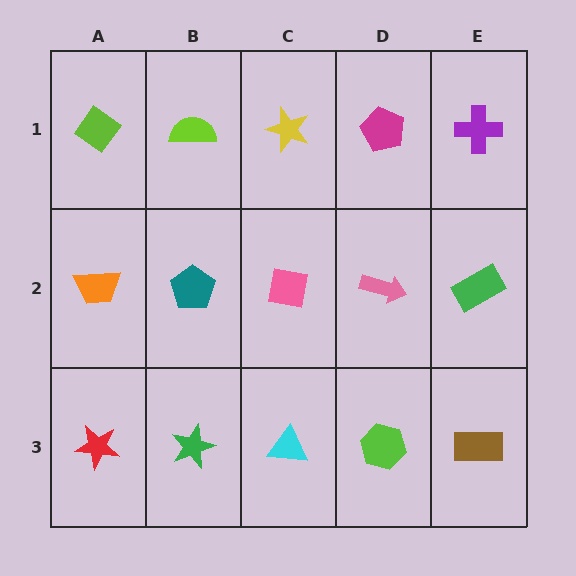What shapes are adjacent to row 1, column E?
A green rectangle (row 2, column E), a magenta pentagon (row 1, column D).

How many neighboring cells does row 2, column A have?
3.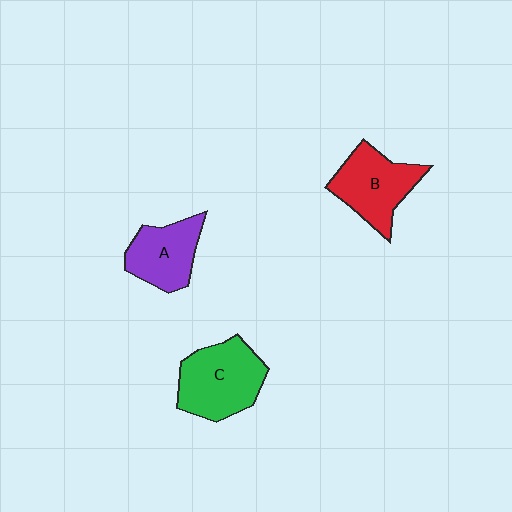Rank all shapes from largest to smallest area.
From largest to smallest: C (green), B (red), A (purple).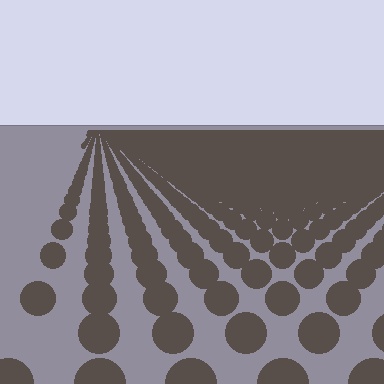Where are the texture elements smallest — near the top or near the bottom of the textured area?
Near the top.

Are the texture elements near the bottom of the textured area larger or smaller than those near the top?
Larger. Near the bottom, elements are closer to the viewer and appear at a bigger on-screen size.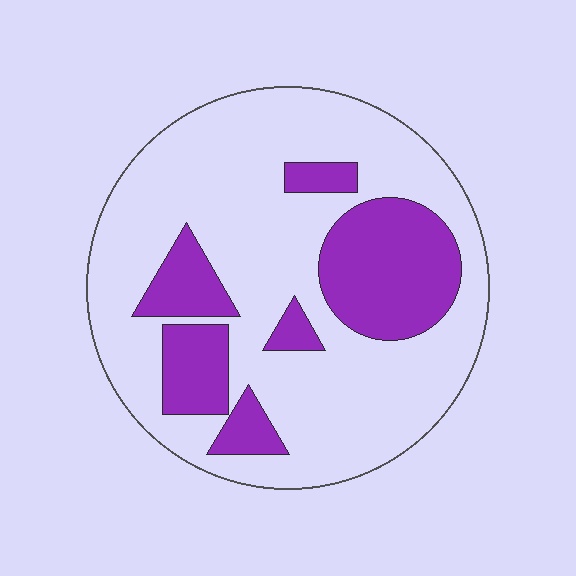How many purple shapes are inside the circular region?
6.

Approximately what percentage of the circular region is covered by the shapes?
Approximately 25%.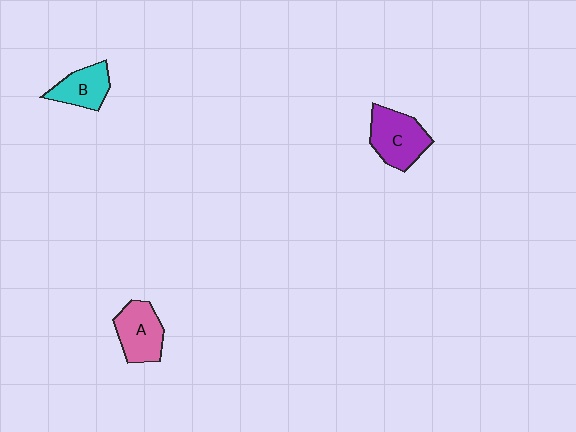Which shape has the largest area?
Shape C (purple).